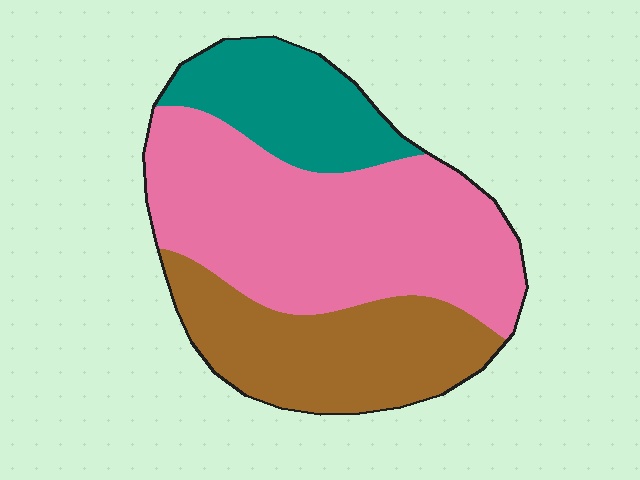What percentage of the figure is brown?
Brown takes up about one third (1/3) of the figure.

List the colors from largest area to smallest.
From largest to smallest: pink, brown, teal.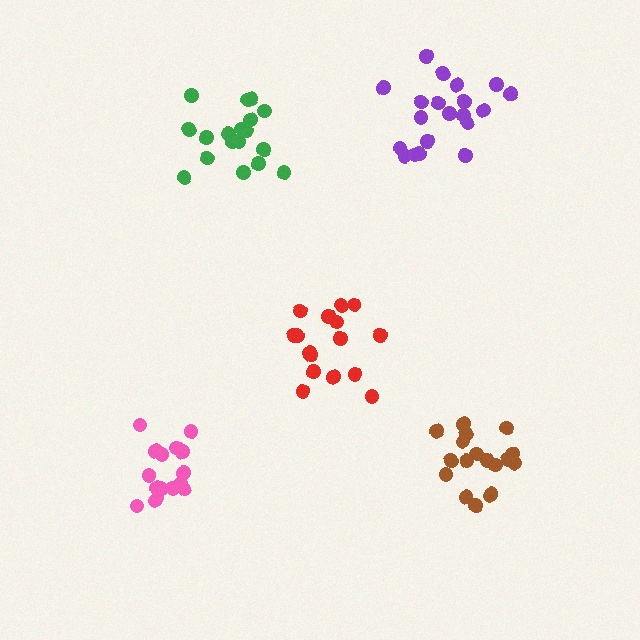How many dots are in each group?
Group 1: 16 dots, Group 2: 19 dots, Group 3: 20 dots, Group 4: 17 dots, Group 5: 18 dots (90 total).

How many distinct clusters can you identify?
There are 5 distinct clusters.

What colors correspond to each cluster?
The clusters are colored: pink, green, purple, red, brown.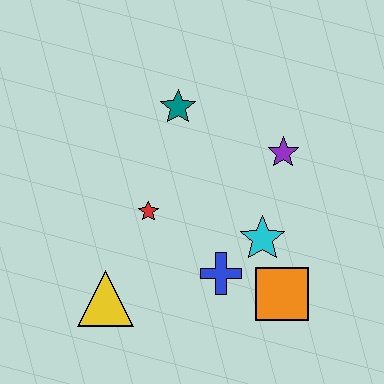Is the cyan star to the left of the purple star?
Yes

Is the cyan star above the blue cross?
Yes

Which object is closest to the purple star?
The cyan star is closest to the purple star.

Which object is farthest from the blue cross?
The teal star is farthest from the blue cross.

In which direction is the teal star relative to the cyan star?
The teal star is above the cyan star.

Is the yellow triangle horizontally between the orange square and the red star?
No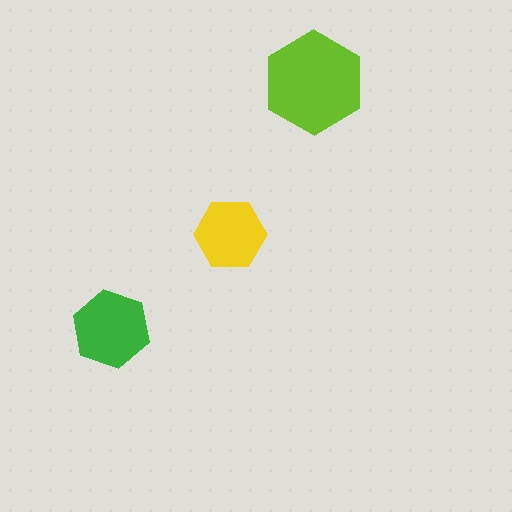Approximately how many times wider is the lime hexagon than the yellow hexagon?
About 1.5 times wider.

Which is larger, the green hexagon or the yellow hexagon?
The green one.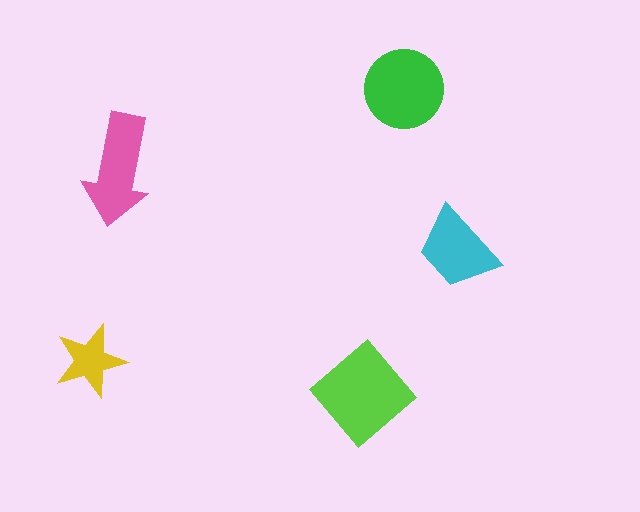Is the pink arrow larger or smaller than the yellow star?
Larger.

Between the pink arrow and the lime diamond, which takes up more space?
The lime diamond.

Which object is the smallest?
The yellow star.